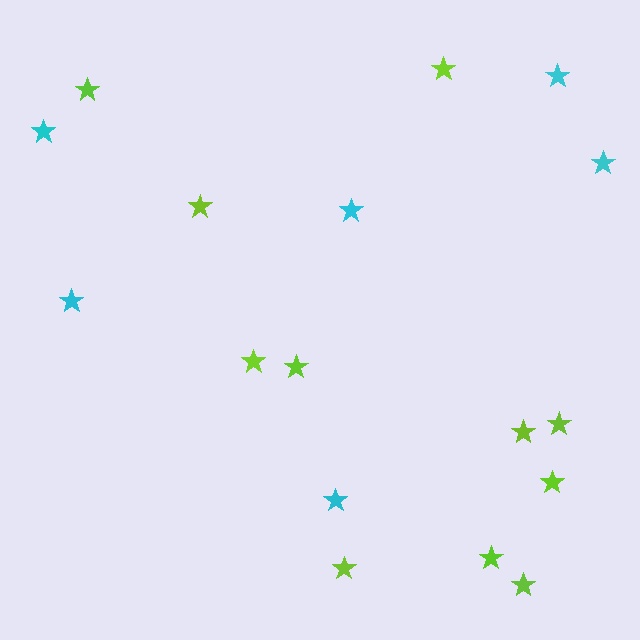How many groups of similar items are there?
There are 2 groups: one group of lime stars (11) and one group of cyan stars (6).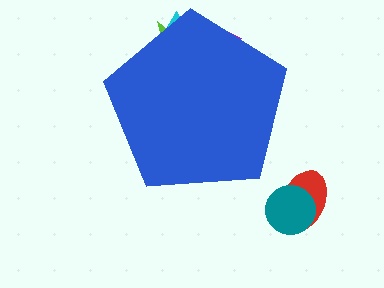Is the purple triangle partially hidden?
Yes, the purple triangle is partially hidden behind the blue pentagon.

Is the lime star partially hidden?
Yes, the lime star is partially hidden behind the blue pentagon.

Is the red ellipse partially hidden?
No, the red ellipse is fully visible.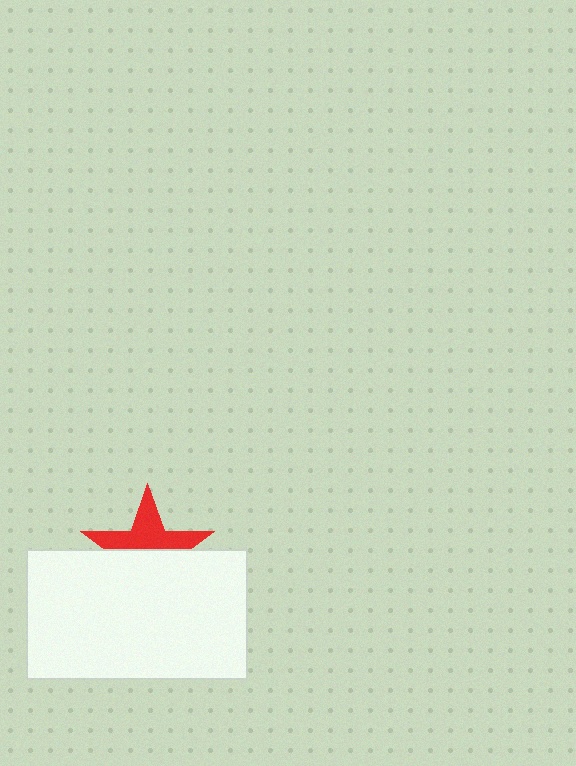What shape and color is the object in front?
The object in front is a white rectangle.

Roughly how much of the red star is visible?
About half of it is visible (roughly 48%).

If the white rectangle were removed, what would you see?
You would see the complete red star.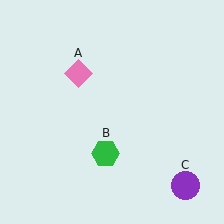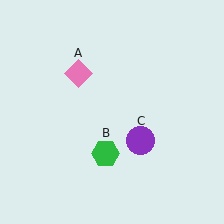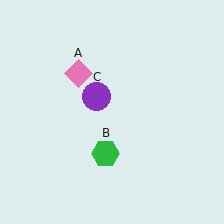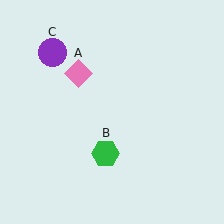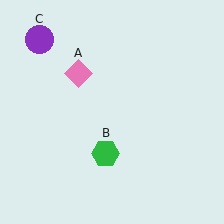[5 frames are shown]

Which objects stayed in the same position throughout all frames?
Pink diamond (object A) and green hexagon (object B) remained stationary.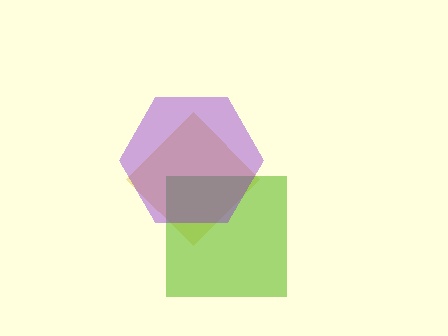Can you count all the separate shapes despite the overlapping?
Yes, there are 3 separate shapes.